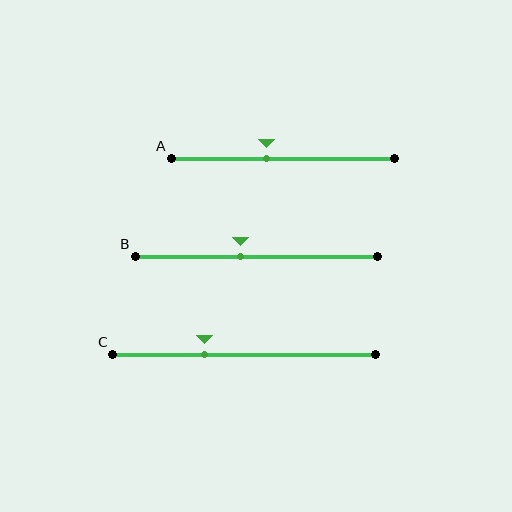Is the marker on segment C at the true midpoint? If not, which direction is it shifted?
No, the marker on segment C is shifted to the left by about 15% of the segment length.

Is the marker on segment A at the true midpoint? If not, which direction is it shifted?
No, the marker on segment A is shifted to the left by about 7% of the segment length.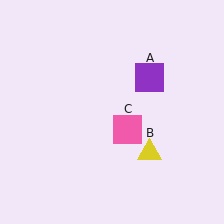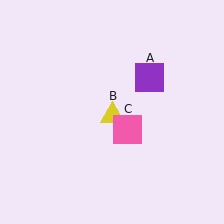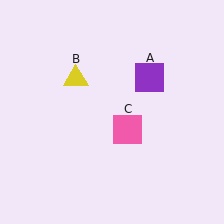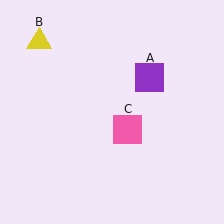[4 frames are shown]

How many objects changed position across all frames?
1 object changed position: yellow triangle (object B).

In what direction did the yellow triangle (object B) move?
The yellow triangle (object B) moved up and to the left.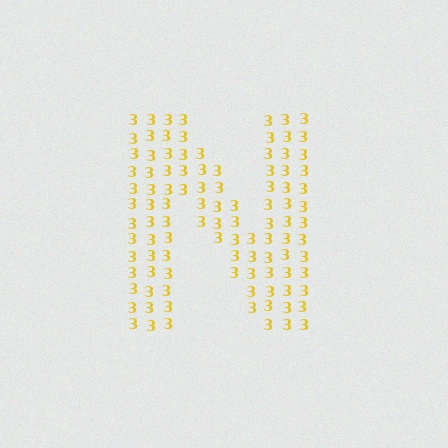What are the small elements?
The small elements are digit 3's.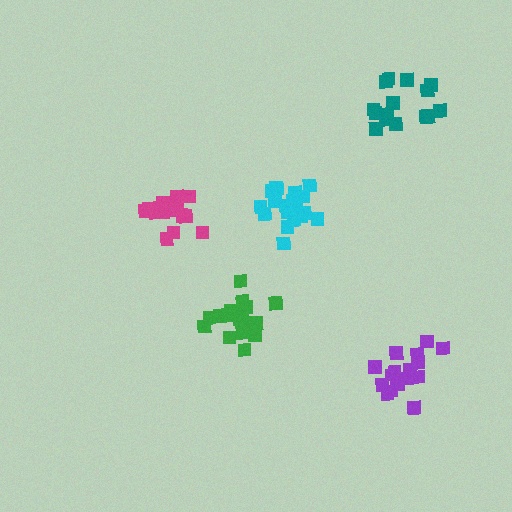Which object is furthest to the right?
The purple cluster is rightmost.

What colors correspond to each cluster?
The clusters are colored: green, purple, magenta, teal, cyan.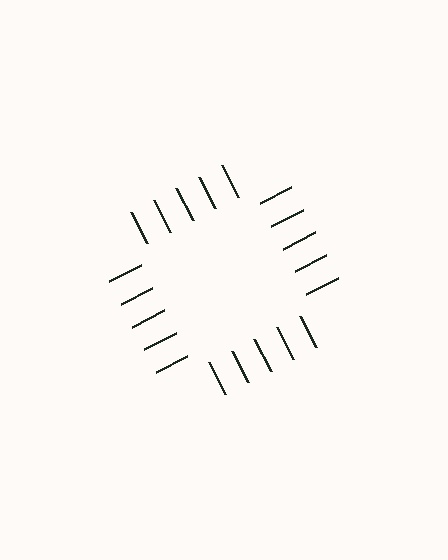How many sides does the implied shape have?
4 sides — the line-ends trace a square.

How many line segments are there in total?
20 — 5 along each of the 4 edges.